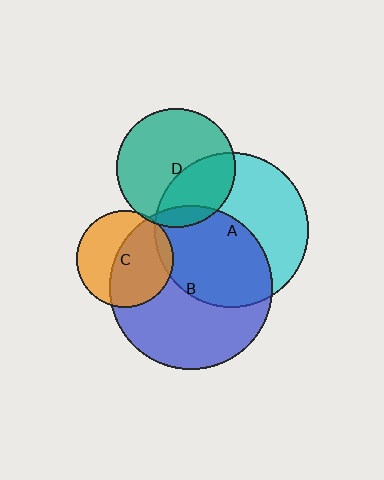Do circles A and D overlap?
Yes.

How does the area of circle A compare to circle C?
Approximately 2.5 times.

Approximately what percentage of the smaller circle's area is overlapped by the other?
Approximately 35%.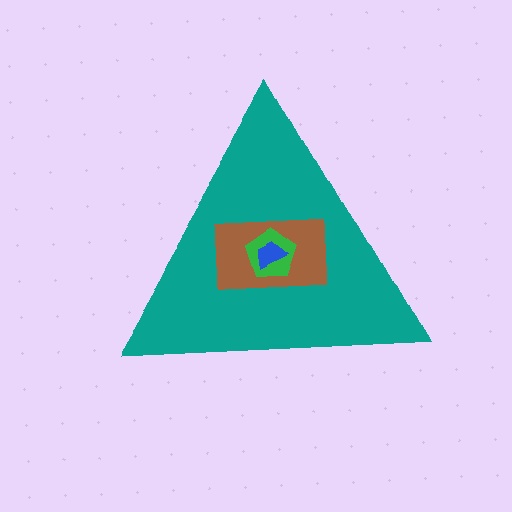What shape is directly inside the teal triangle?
The brown rectangle.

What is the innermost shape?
The blue trapezoid.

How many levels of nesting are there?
4.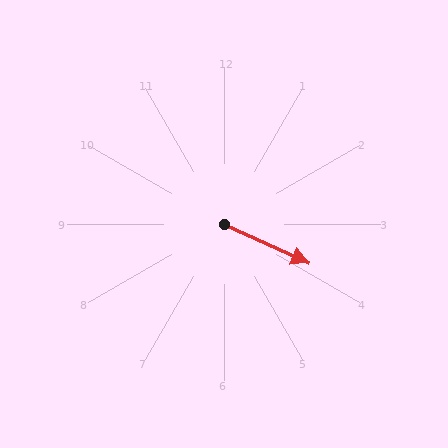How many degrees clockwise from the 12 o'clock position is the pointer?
Approximately 115 degrees.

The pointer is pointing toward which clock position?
Roughly 4 o'clock.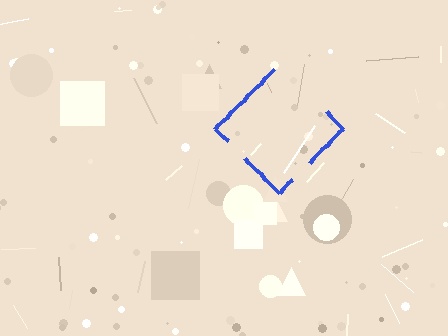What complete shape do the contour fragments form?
The contour fragments form a diamond.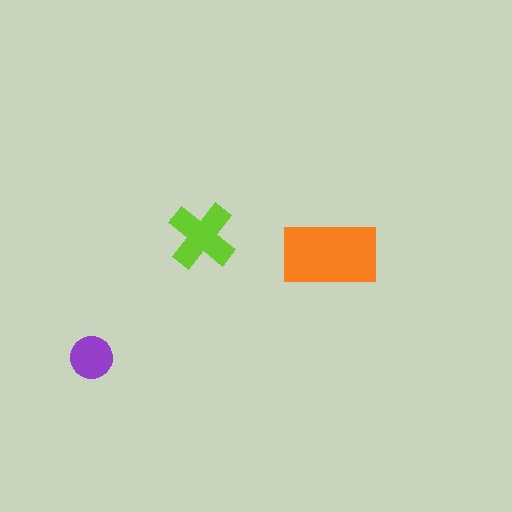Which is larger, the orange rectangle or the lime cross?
The orange rectangle.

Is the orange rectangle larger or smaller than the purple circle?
Larger.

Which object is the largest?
The orange rectangle.